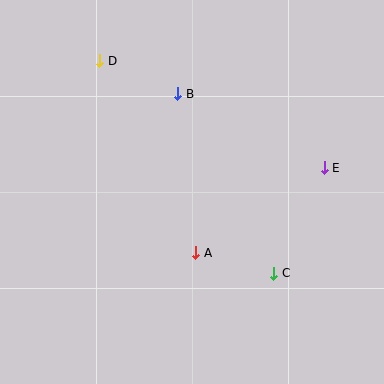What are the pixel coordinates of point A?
Point A is at (196, 253).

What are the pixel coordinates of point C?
Point C is at (274, 273).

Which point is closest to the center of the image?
Point A at (196, 253) is closest to the center.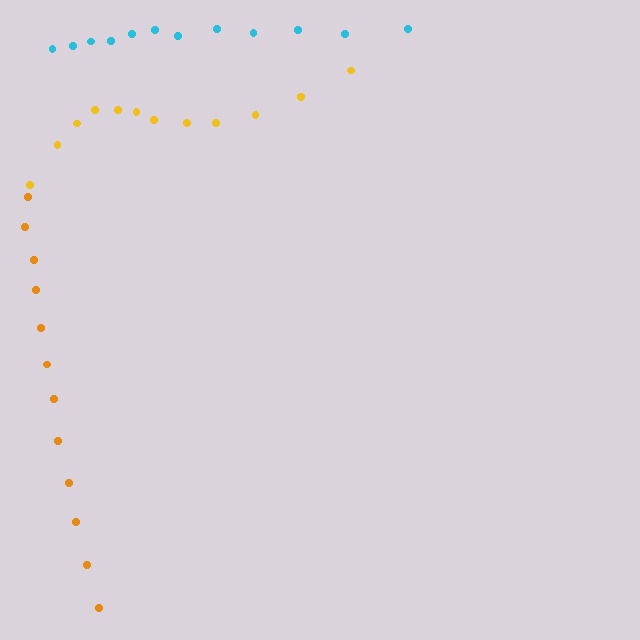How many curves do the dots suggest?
There are 3 distinct paths.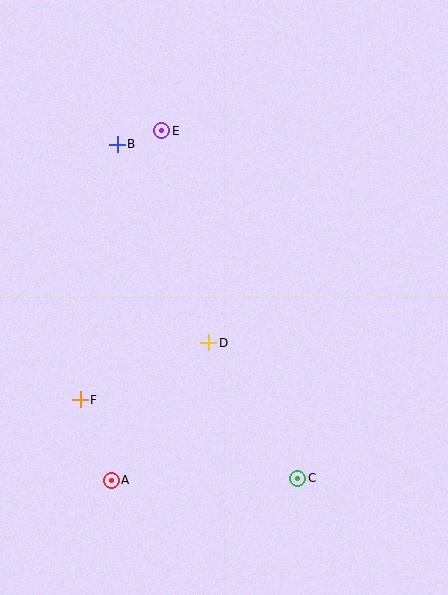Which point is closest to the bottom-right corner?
Point C is closest to the bottom-right corner.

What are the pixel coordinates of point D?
Point D is at (209, 343).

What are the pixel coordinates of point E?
Point E is at (162, 131).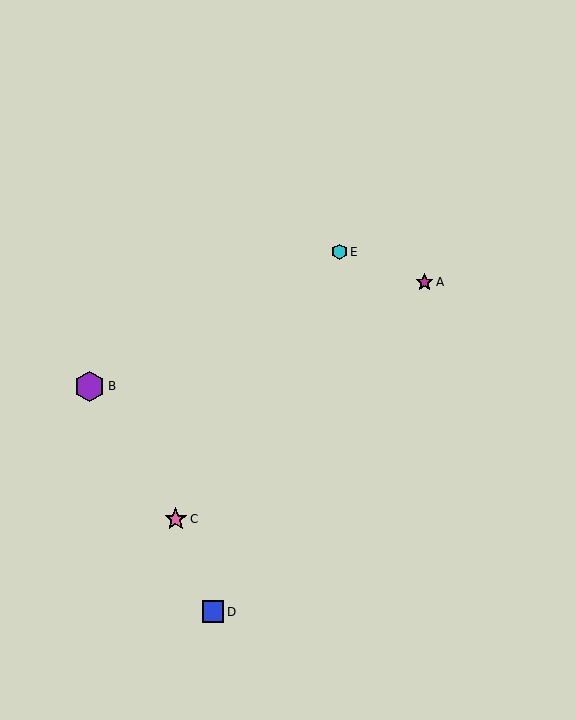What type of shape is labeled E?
Shape E is a cyan hexagon.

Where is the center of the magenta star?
The center of the magenta star is at (424, 282).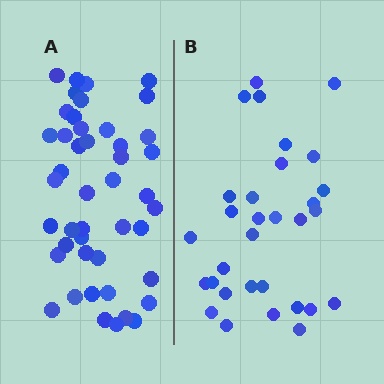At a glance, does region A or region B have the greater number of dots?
Region A (the left region) has more dots.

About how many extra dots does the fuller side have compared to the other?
Region A has approximately 15 more dots than region B.